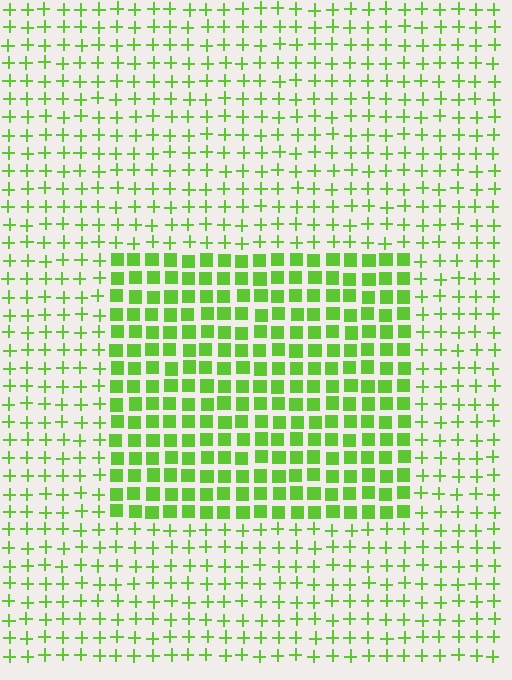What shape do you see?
I see a rectangle.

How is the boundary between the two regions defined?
The boundary is defined by a change in element shape: squares inside vs. plus signs outside. All elements share the same color and spacing.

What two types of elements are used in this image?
The image uses squares inside the rectangle region and plus signs outside it.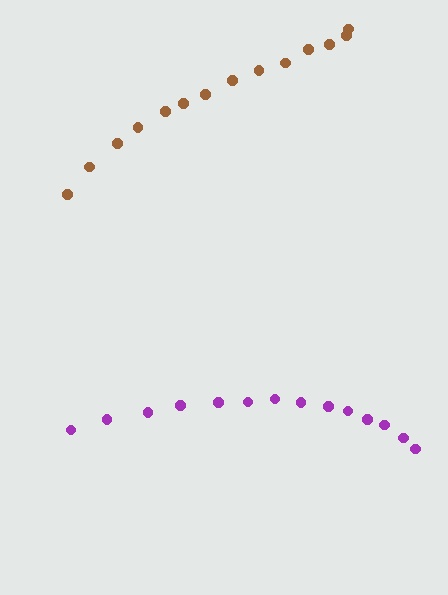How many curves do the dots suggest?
There are 2 distinct paths.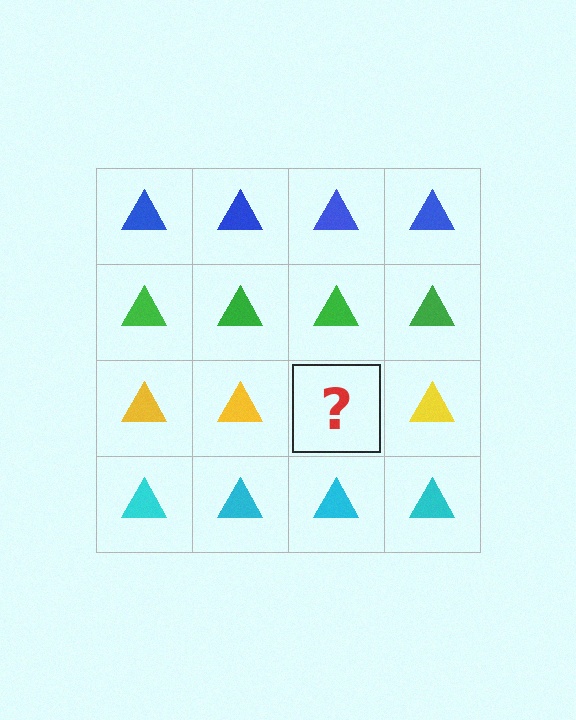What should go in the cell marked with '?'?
The missing cell should contain a yellow triangle.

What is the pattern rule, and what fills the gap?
The rule is that each row has a consistent color. The gap should be filled with a yellow triangle.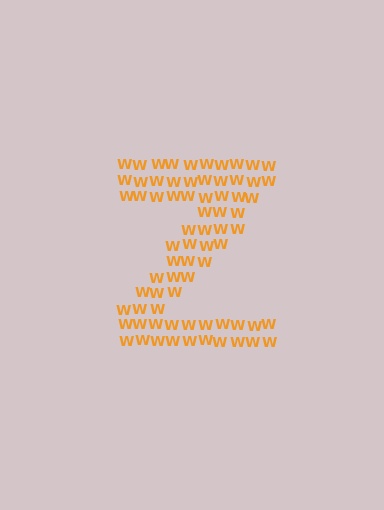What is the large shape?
The large shape is the letter Z.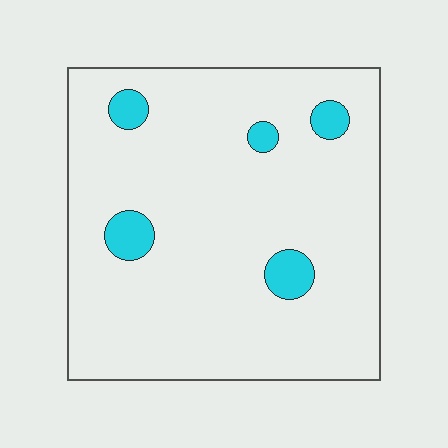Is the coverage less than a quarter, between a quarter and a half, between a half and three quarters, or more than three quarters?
Less than a quarter.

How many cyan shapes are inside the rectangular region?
5.